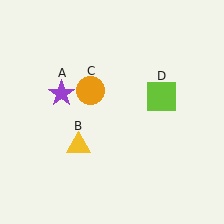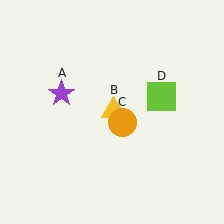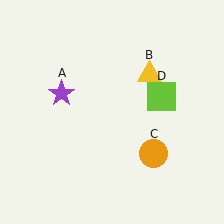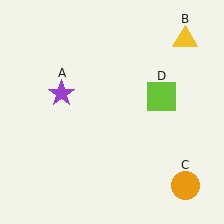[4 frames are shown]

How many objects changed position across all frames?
2 objects changed position: yellow triangle (object B), orange circle (object C).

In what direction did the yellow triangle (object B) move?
The yellow triangle (object B) moved up and to the right.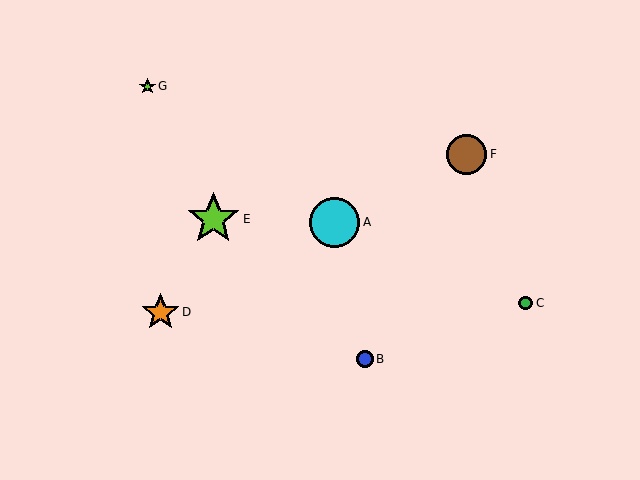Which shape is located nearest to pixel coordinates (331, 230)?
The cyan circle (labeled A) at (334, 222) is nearest to that location.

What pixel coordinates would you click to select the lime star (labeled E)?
Click at (213, 219) to select the lime star E.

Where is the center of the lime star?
The center of the lime star is at (147, 86).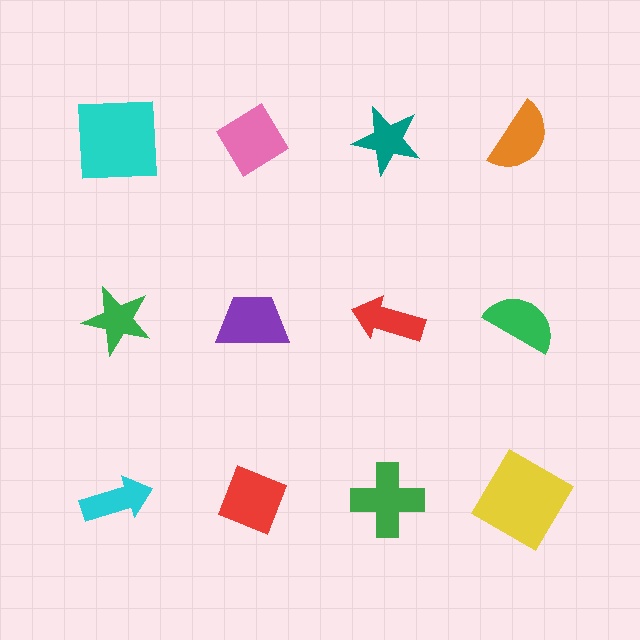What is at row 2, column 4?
A green semicircle.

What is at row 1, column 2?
A pink diamond.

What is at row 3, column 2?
A red diamond.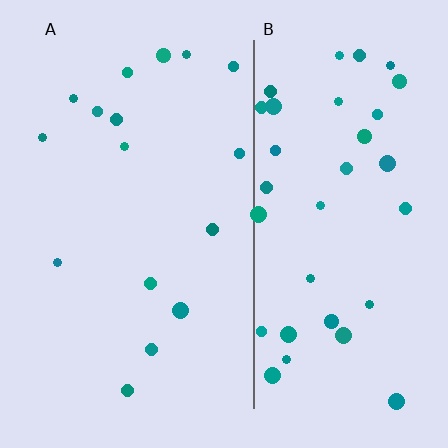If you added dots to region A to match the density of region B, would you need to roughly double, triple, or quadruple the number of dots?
Approximately double.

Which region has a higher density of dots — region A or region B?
B (the right).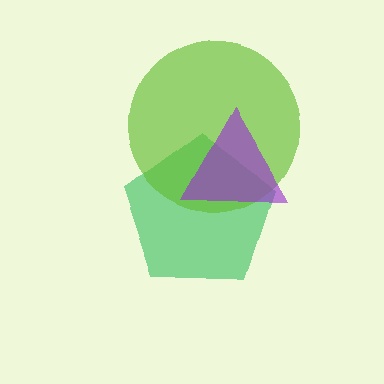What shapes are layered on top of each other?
The layered shapes are: a green pentagon, a lime circle, a purple triangle.